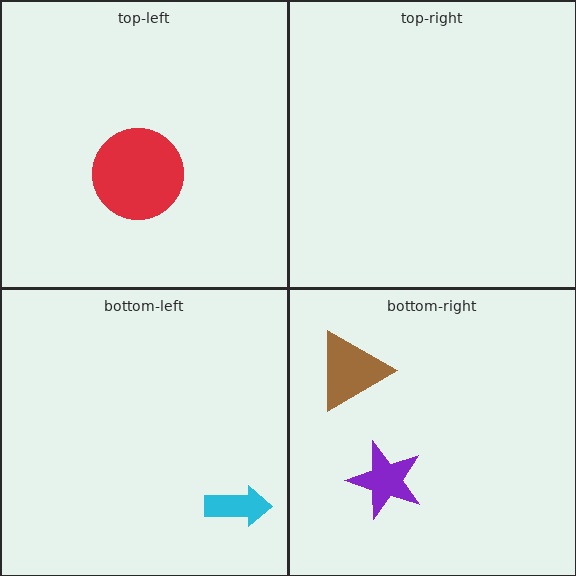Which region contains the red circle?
The top-left region.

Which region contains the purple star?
The bottom-right region.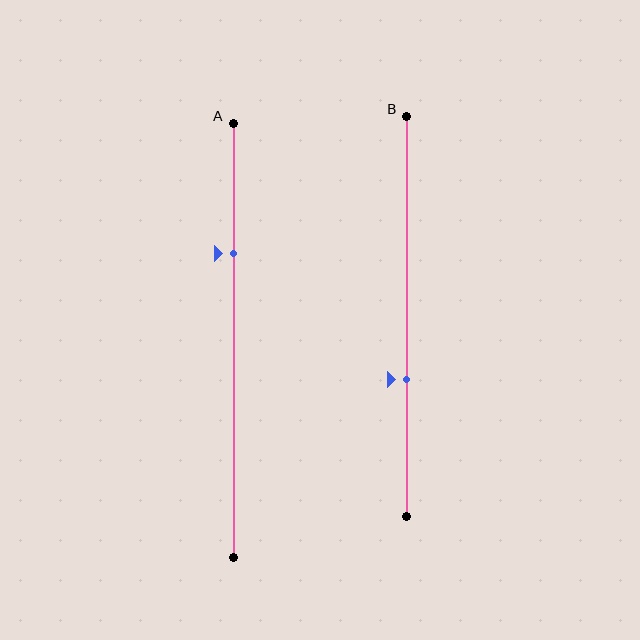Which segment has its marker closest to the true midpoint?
Segment B has its marker closest to the true midpoint.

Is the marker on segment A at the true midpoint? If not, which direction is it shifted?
No, the marker on segment A is shifted upward by about 20% of the segment length.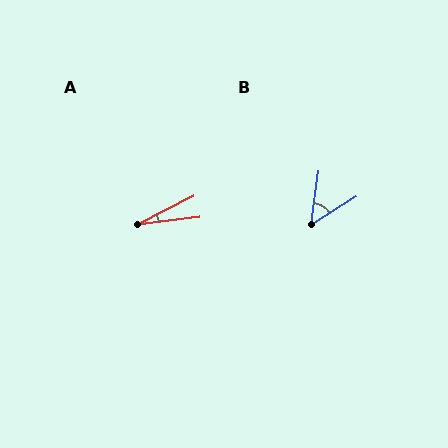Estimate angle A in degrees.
Approximately 20 degrees.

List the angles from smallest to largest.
A (20°), B (50°).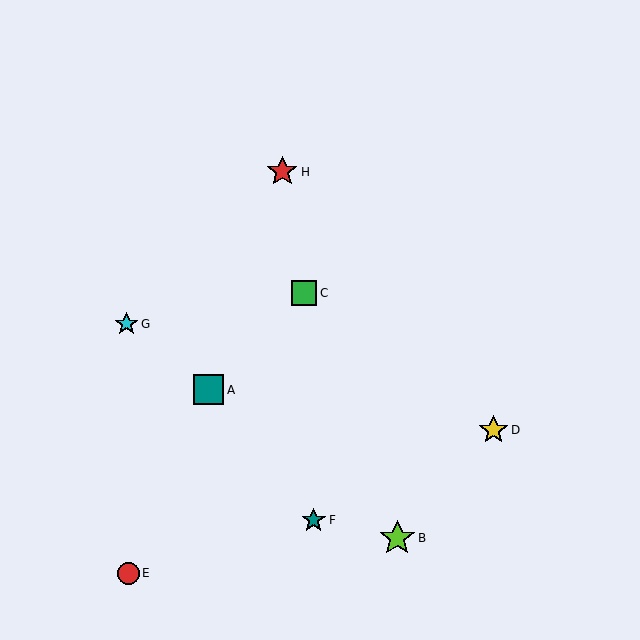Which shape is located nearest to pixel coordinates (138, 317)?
The cyan star (labeled G) at (127, 324) is nearest to that location.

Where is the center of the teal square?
The center of the teal square is at (209, 390).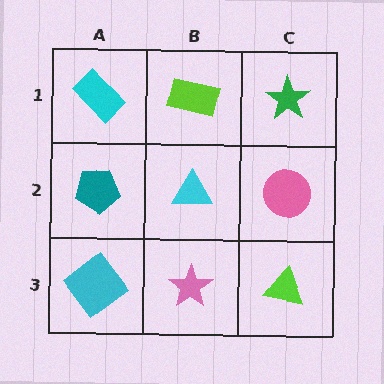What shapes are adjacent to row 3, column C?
A pink circle (row 2, column C), a pink star (row 3, column B).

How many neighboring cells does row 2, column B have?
4.